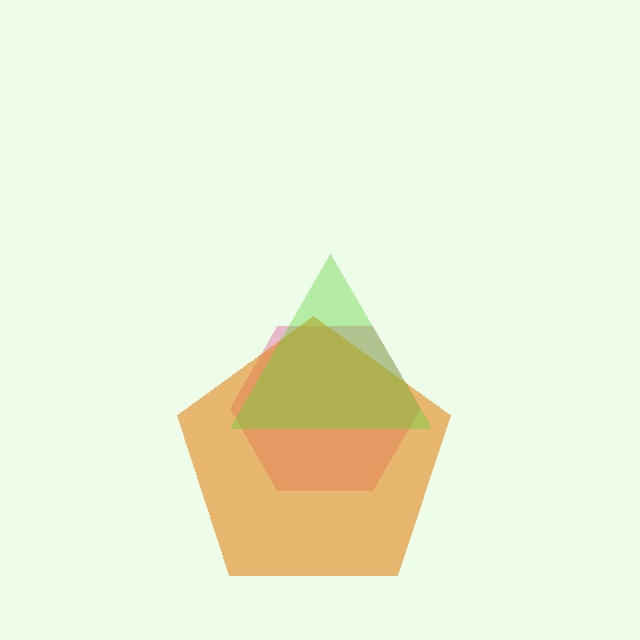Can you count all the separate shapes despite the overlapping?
Yes, there are 3 separate shapes.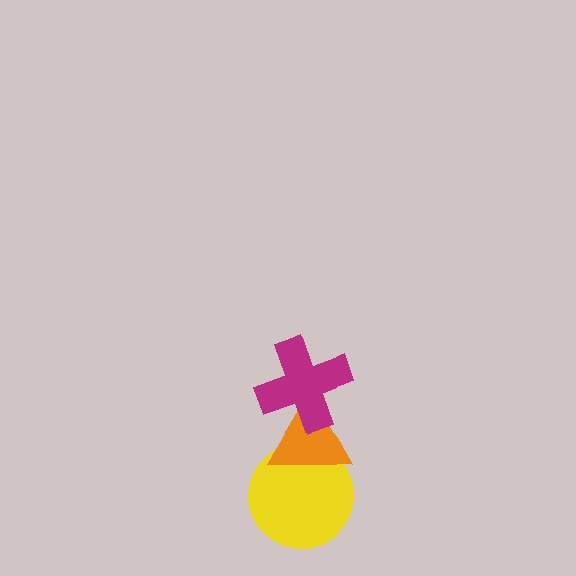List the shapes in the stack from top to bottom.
From top to bottom: the magenta cross, the orange triangle, the yellow circle.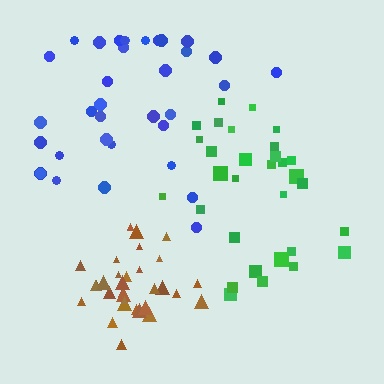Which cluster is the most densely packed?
Brown.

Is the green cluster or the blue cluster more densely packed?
Green.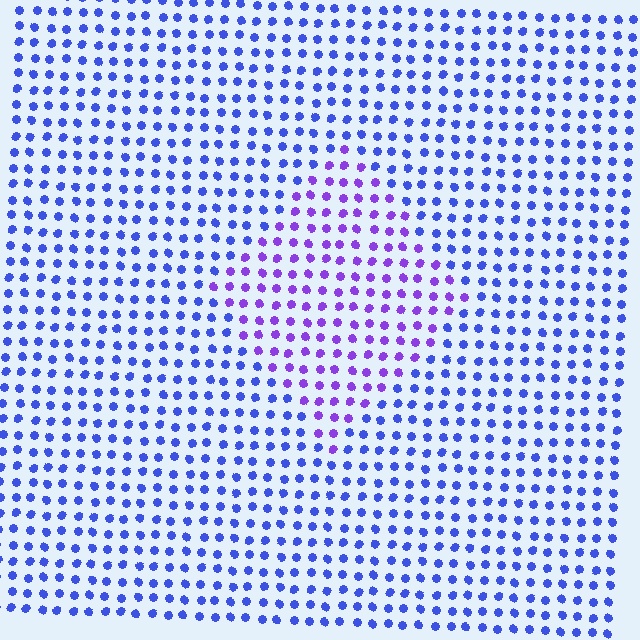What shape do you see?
I see a diamond.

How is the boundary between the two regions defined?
The boundary is defined purely by a slight shift in hue (about 37 degrees). Spacing, size, and orientation are identical on both sides.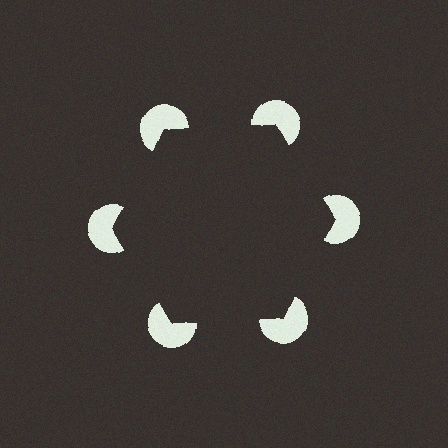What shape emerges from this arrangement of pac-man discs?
An illusory hexagon — its edges are inferred from the aligned wedge cuts in the pac-man discs, not physically drawn.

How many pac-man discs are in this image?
There are 6 — one at each vertex of the illusory hexagon.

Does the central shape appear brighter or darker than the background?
It typically appears slightly darker than the background, even though no actual brightness change is drawn.